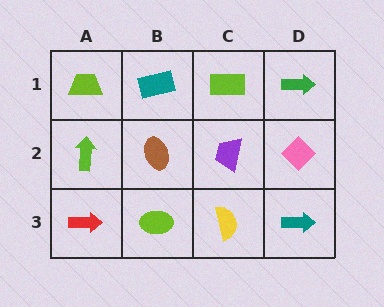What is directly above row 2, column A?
A lime trapezoid.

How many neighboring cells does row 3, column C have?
3.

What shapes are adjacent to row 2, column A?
A lime trapezoid (row 1, column A), a red arrow (row 3, column A), a brown ellipse (row 2, column B).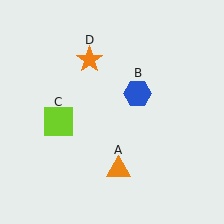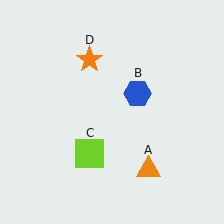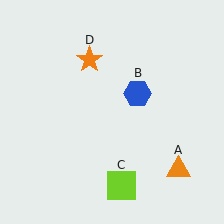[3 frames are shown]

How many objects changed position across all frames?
2 objects changed position: orange triangle (object A), lime square (object C).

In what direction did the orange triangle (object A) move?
The orange triangle (object A) moved right.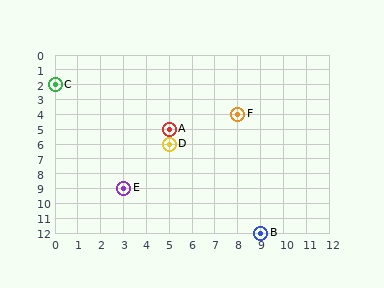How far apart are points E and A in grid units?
Points E and A are 2 columns and 4 rows apart (about 4.5 grid units diagonally).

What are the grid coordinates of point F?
Point F is at grid coordinates (8, 4).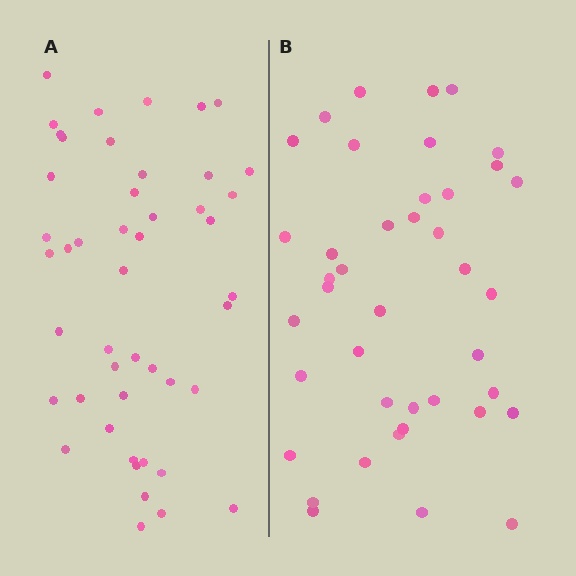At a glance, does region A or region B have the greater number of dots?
Region A (the left region) has more dots.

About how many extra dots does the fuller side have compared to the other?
Region A has about 6 more dots than region B.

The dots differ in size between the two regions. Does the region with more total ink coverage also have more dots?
No. Region B has more total ink coverage because its dots are larger, but region A actually contains more individual dots. Total area can be misleading — the number of items is what matters here.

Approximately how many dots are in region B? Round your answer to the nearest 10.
About 40 dots. (The exact count is 41, which rounds to 40.)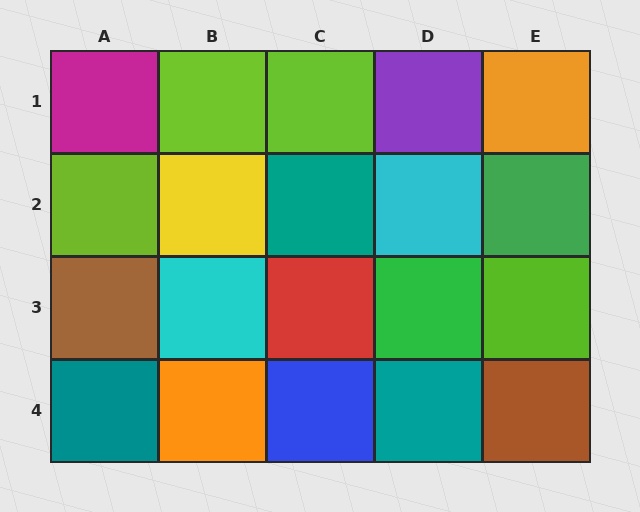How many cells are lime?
4 cells are lime.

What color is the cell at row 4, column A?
Teal.